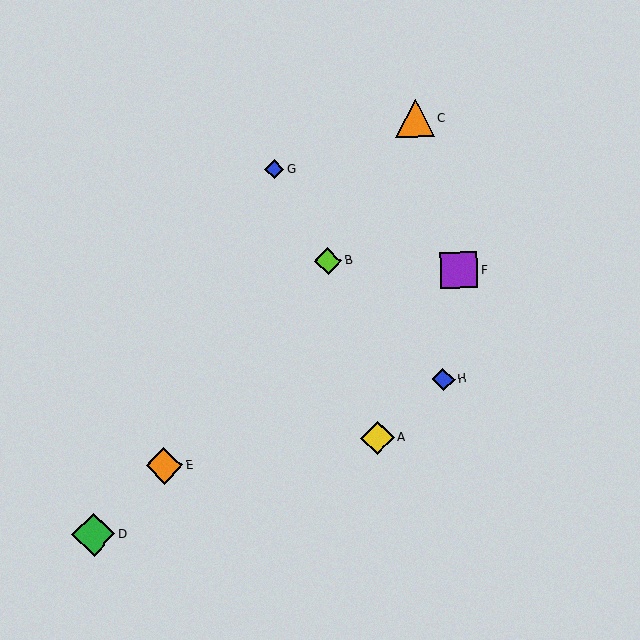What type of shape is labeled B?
Shape B is a lime diamond.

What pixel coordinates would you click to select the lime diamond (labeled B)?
Click at (328, 261) to select the lime diamond B.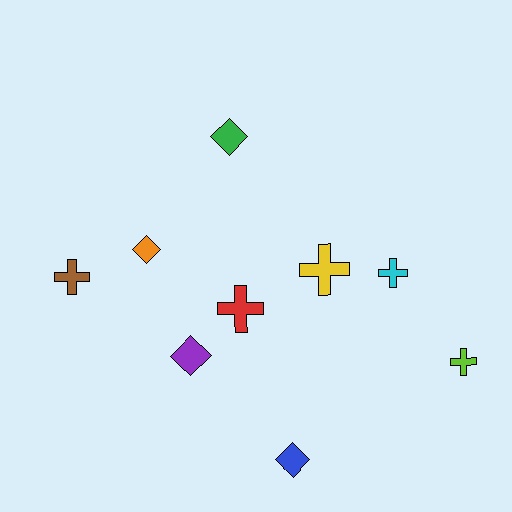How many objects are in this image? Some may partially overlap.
There are 9 objects.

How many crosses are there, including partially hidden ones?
There are 5 crosses.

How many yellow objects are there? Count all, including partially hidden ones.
There is 1 yellow object.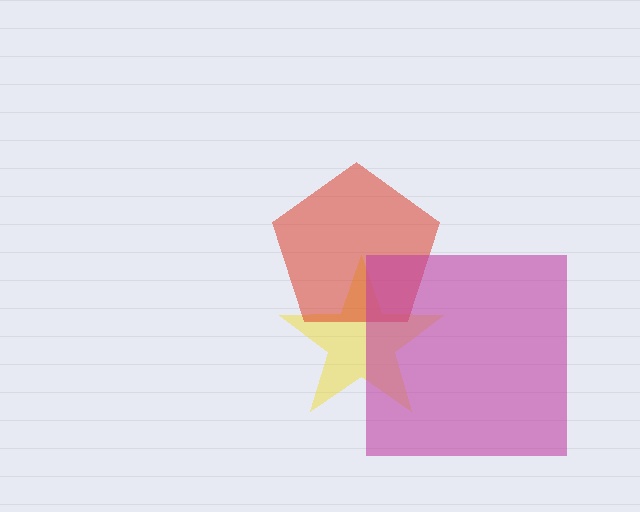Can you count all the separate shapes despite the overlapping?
Yes, there are 3 separate shapes.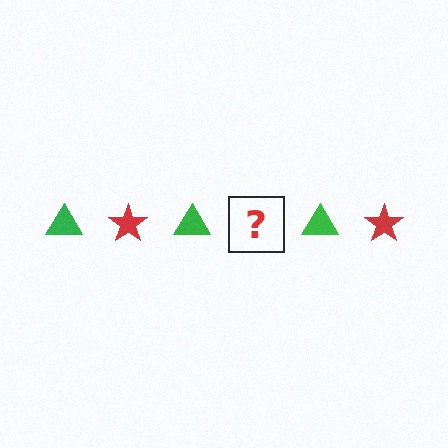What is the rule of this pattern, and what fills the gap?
The rule is that the pattern alternates between green triangle and red star. The gap should be filled with a red star.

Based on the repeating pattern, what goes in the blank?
The blank should be a red star.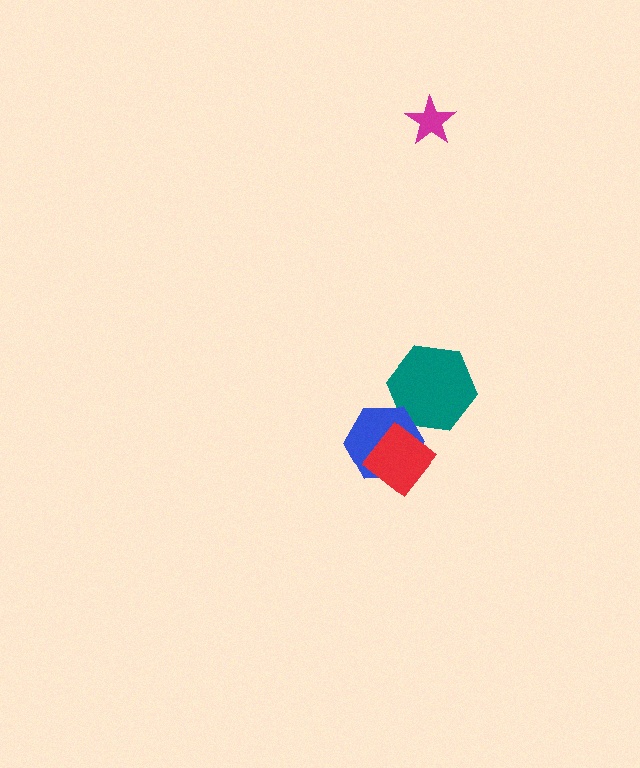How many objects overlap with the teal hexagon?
1 object overlaps with the teal hexagon.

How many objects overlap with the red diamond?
1 object overlaps with the red diamond.